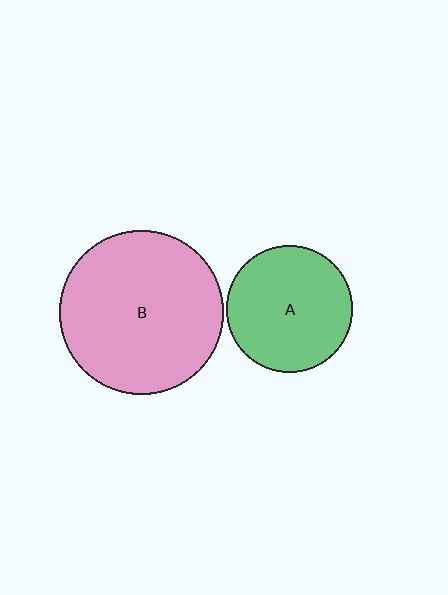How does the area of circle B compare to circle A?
Approximately 1.7 times.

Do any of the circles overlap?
No, none of the circles overlap.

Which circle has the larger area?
Circle B (pink).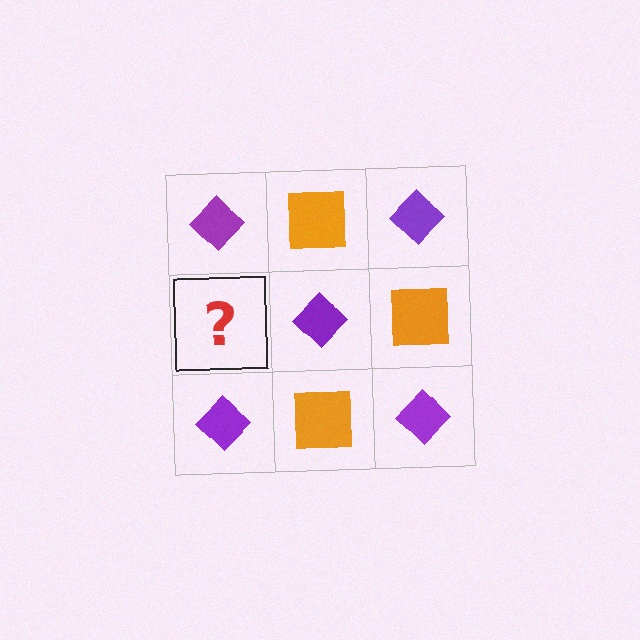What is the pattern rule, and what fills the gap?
The rule is that it alternates purple diamond and orange square in a checkerboard pattern. The gap should be filled with an orange square.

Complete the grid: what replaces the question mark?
The question mark should be replaced with an orange square.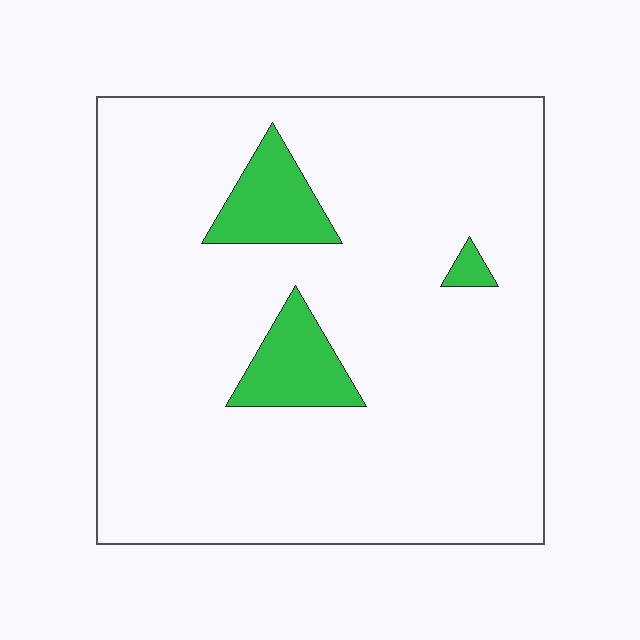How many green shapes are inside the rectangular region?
3.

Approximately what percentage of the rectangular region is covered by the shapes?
Approximately 10%.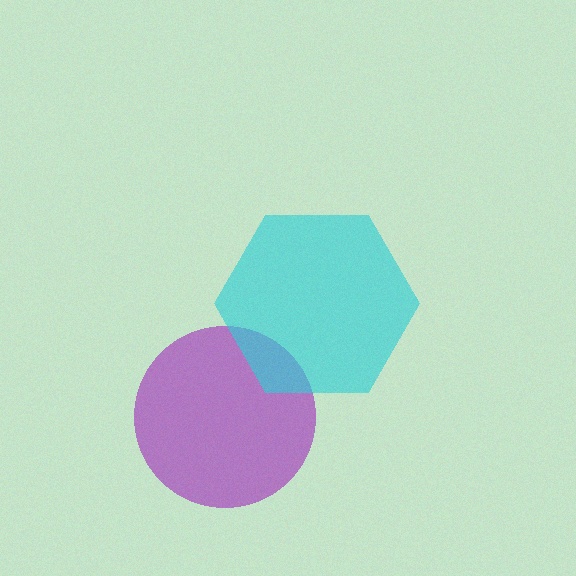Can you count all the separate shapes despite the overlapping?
Yes, there are 2 separate shapes.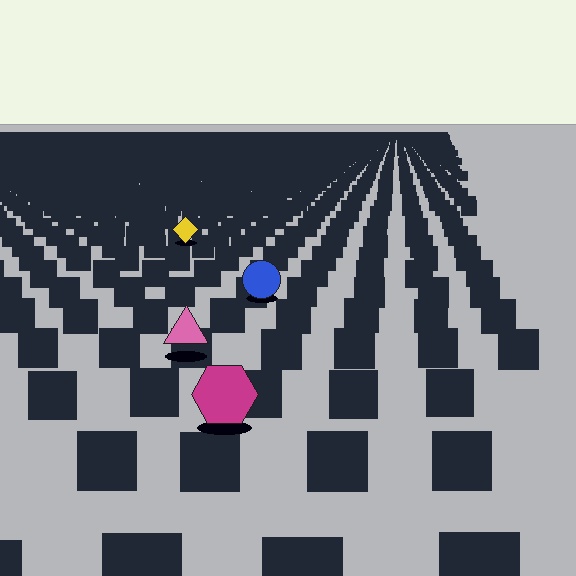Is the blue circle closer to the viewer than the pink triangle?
No. The pink triangle is closer — you can tell from the texture gradient: the ground texture is coarser near it.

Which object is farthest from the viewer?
The yellow diamond is farthest from the viewer. It appears smaller and the ground texture around it is denser.